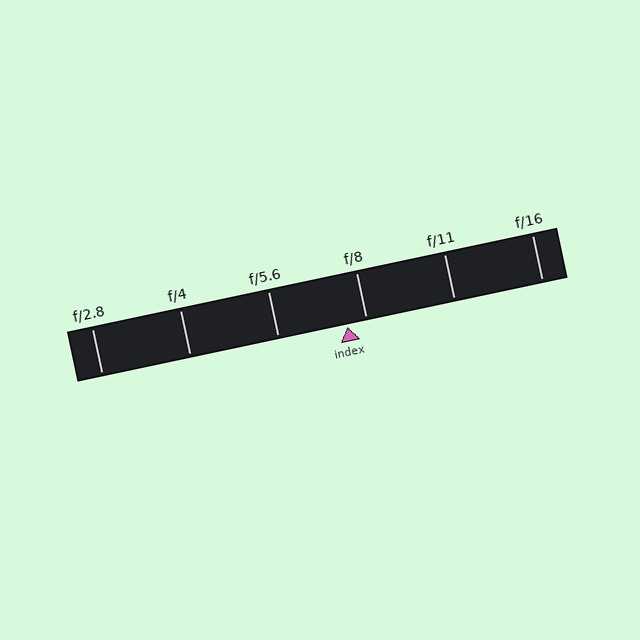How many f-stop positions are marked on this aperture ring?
There are 6 f-stop positions marked.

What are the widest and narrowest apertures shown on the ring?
The widest aperture shown is f/2.8 and the narrowest is f/16.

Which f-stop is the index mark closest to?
The index mark is closest to f/8.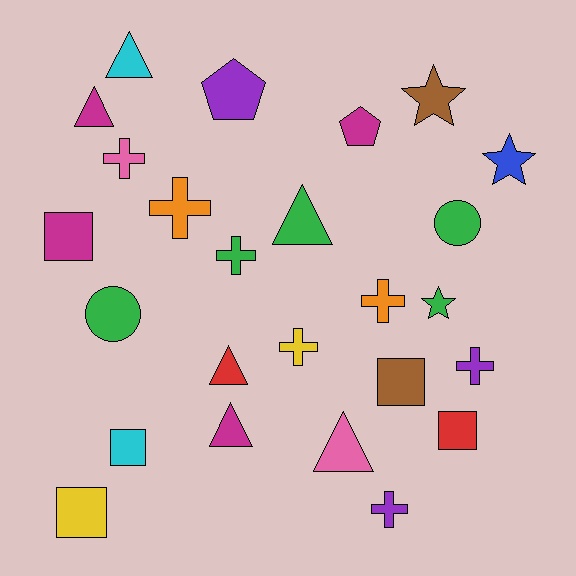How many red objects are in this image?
There are 2 red objects.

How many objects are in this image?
There are 25 objects.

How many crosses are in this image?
There are 7 crosses.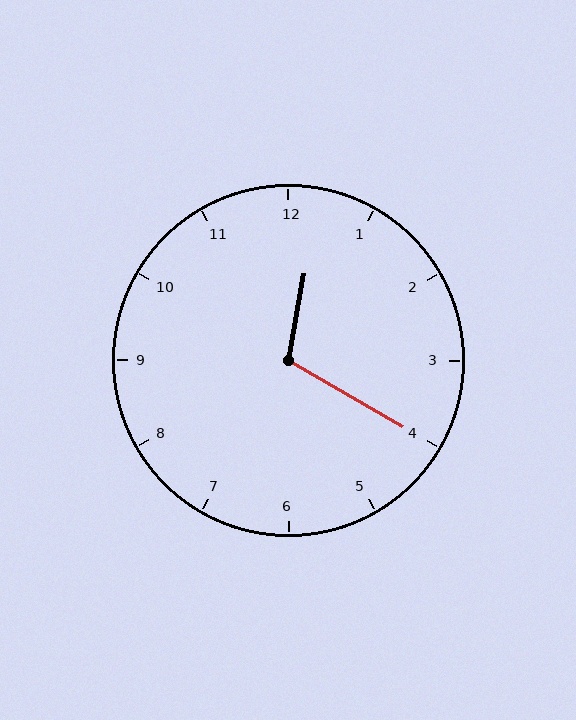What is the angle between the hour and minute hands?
Approximately 110 degrees.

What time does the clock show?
12:20.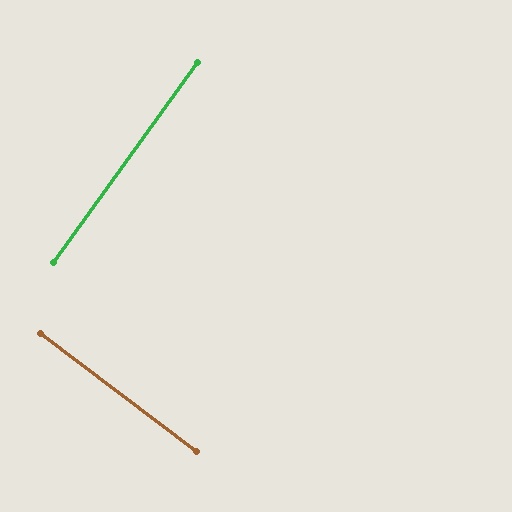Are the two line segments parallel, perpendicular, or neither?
Perpendicular — they meet at approximately 89°.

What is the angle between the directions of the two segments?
Approximately 89 degrees.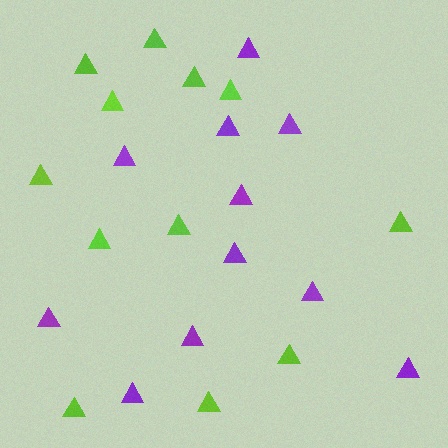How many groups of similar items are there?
There are 2 groups: one group of purple triangles (11) and one group of lime triangles (12).